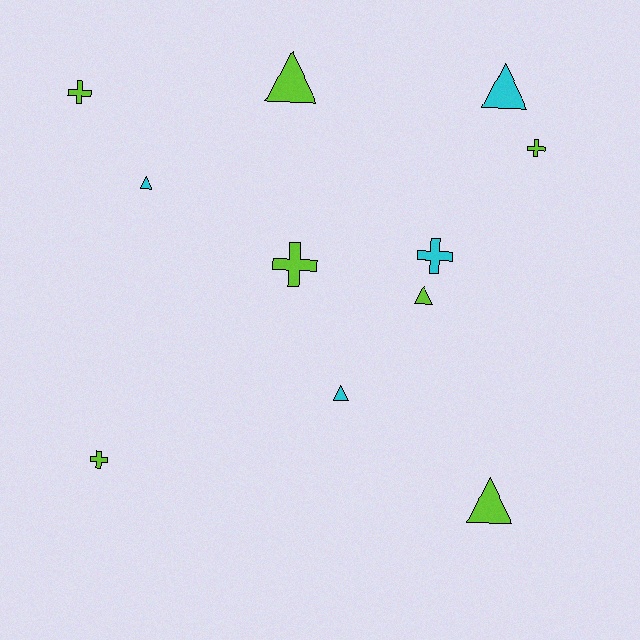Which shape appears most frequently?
Triangle, with 6 objects.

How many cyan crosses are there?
There is 1 cyan cross.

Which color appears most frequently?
Lime, with 7 objects.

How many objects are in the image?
There are 11 objects.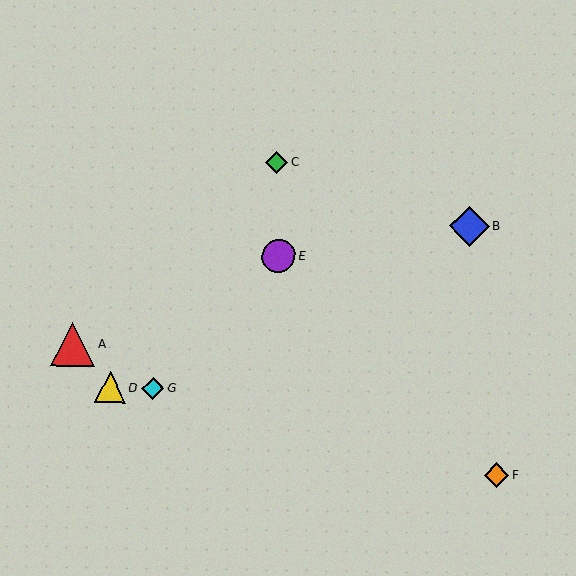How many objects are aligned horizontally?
2 objects (D, G) are aligned horizontally.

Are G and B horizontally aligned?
No, G is at y≈388 and B is at y≈226.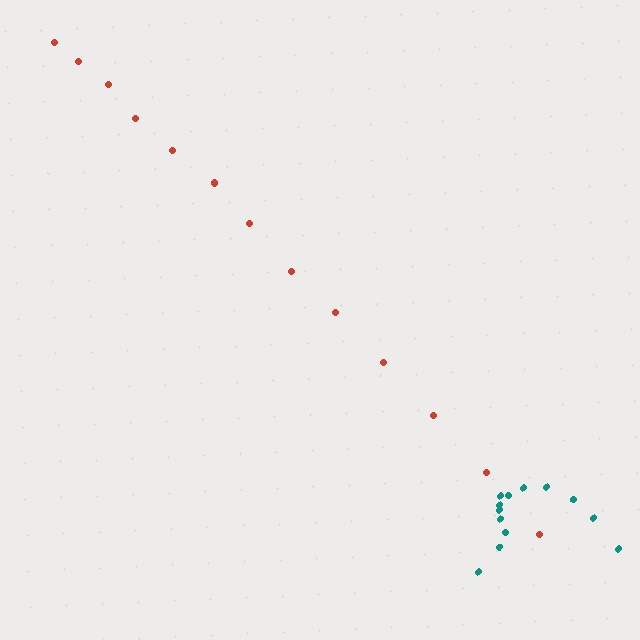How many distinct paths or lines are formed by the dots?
There are 2 distinct paths.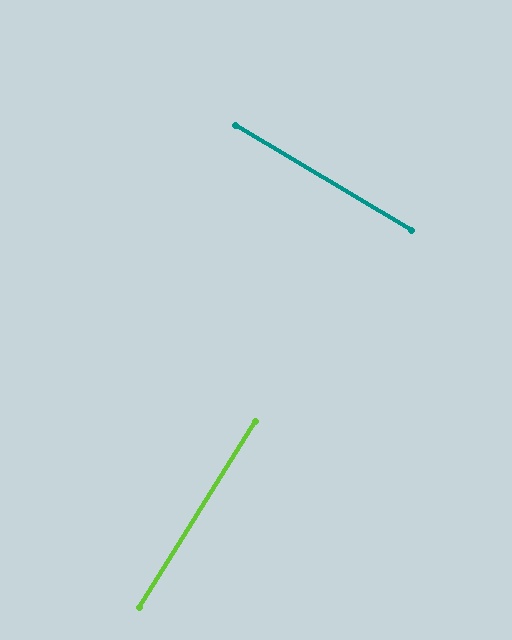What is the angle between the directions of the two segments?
Approximately 89 degrees.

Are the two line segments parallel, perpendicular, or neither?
Perpendicular — they meet at approximately 89°.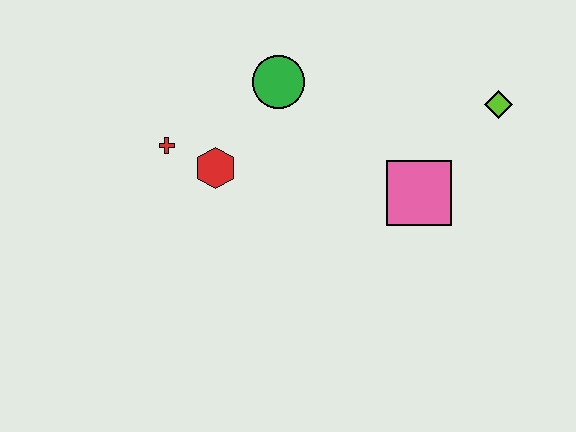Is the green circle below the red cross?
No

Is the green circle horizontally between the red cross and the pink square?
Yes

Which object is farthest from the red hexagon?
The lime diamond is farthest from the red hexagon.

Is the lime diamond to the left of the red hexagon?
No